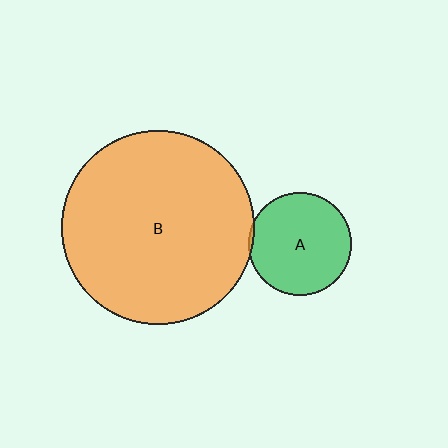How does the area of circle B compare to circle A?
Approximately 3.5 times.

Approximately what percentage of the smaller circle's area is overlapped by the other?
Approximately 5%.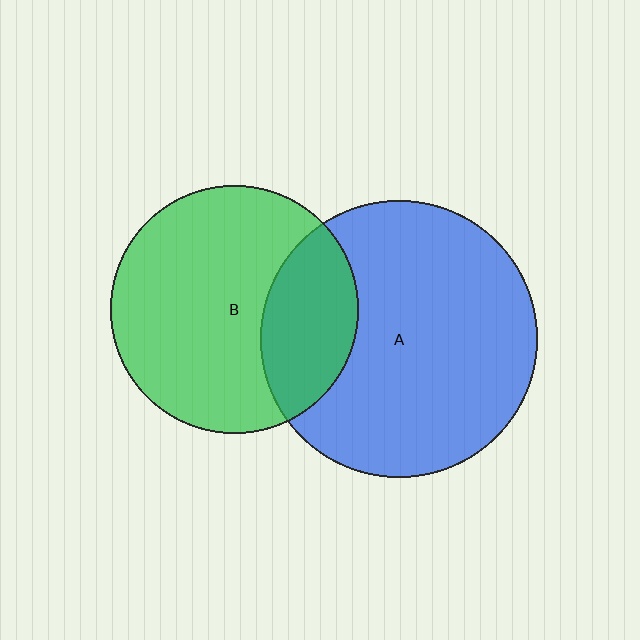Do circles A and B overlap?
Yes.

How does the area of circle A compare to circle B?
Approximately 1.2 times.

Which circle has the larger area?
Circle A (blue).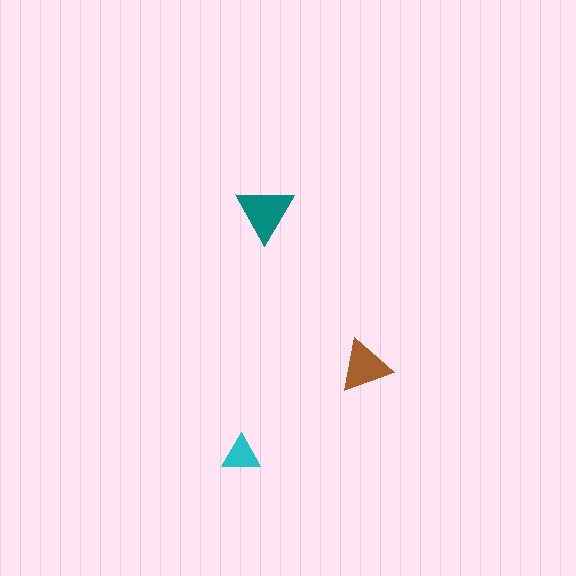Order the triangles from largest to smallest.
the teal one, the brown one, the cyan one.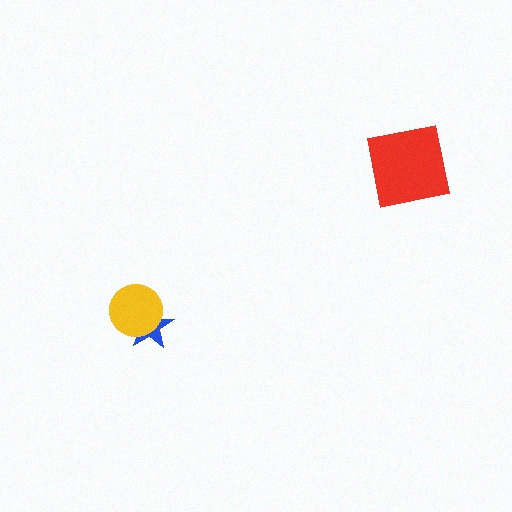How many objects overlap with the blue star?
1 object overlaps with the blue star.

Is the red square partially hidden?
No, no other shape covers it.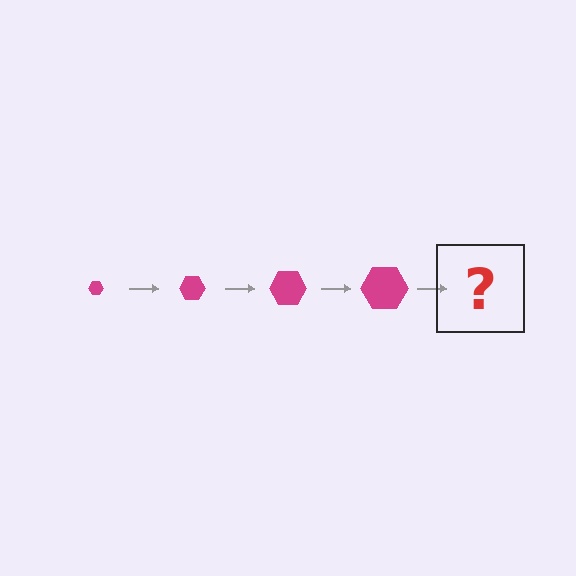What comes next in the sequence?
The next element should be a magenta hexagon, larger than the previous one.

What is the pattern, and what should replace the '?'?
The pattern is that the hexagon gets progressively larger each step. The '?' should be a magenta hexagon, larger than the previous one.